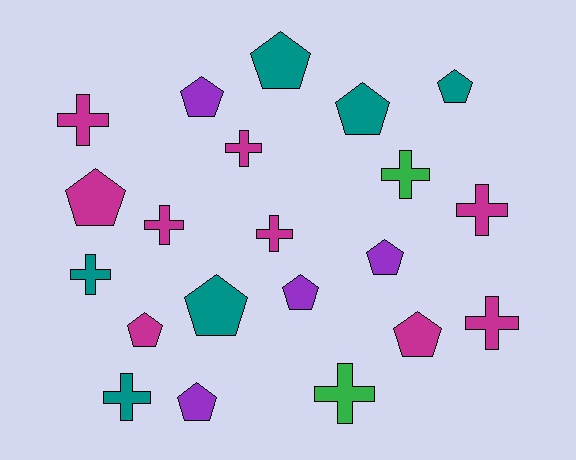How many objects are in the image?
There are 21 objects.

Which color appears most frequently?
Magenta, with 9 objects.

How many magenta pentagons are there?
There are 3 magenta pentagons.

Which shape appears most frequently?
Pentagon, with 11 objects.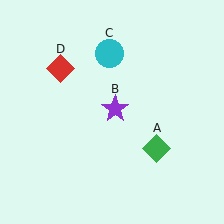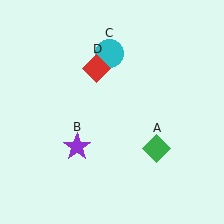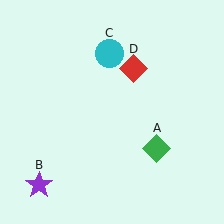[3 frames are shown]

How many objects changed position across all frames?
2 objects changed position: purple star (object B), red diamond (object D).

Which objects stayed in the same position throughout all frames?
Green diamond (object A) and cyan circle (object C) remained stationary.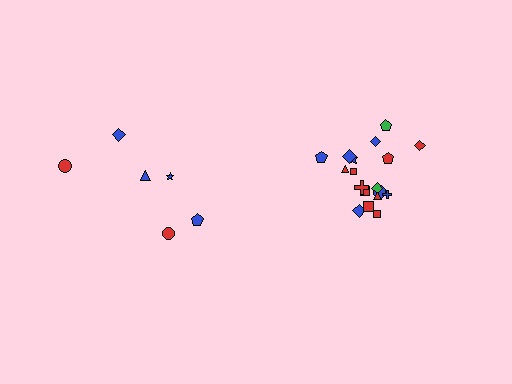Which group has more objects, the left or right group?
The right group.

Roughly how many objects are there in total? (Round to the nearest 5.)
Roughly 25 objects in total.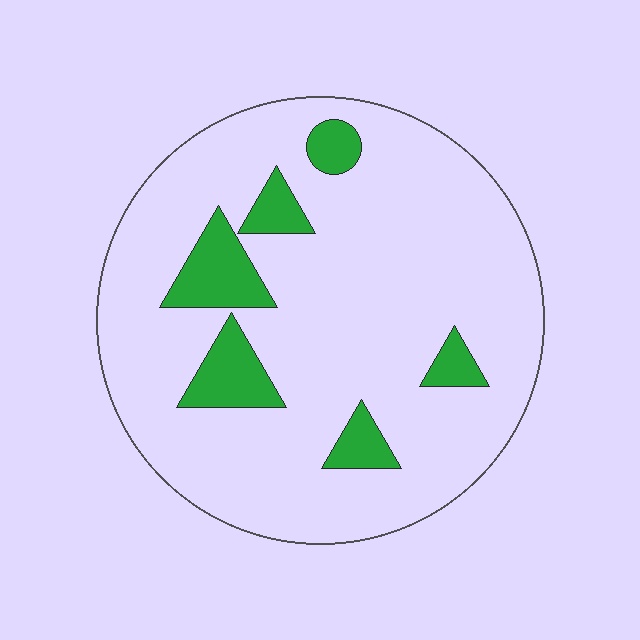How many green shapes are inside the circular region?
6.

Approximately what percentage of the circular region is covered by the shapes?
Approximately 15%.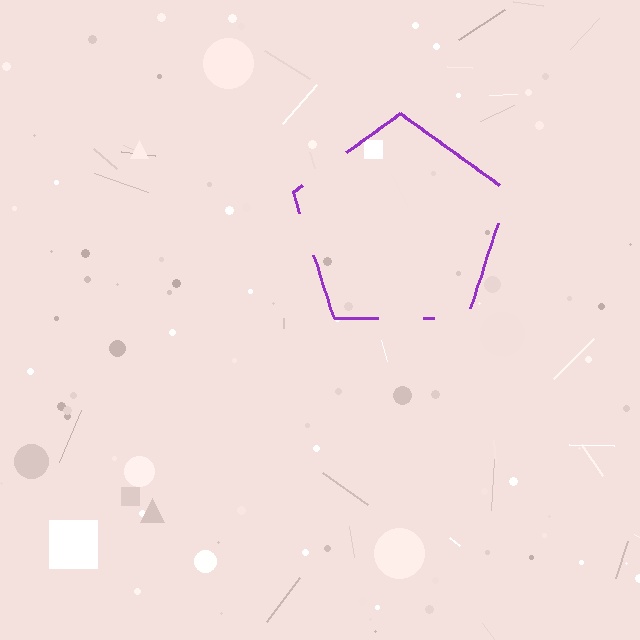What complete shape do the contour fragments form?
The contour fragments form a pentagon.